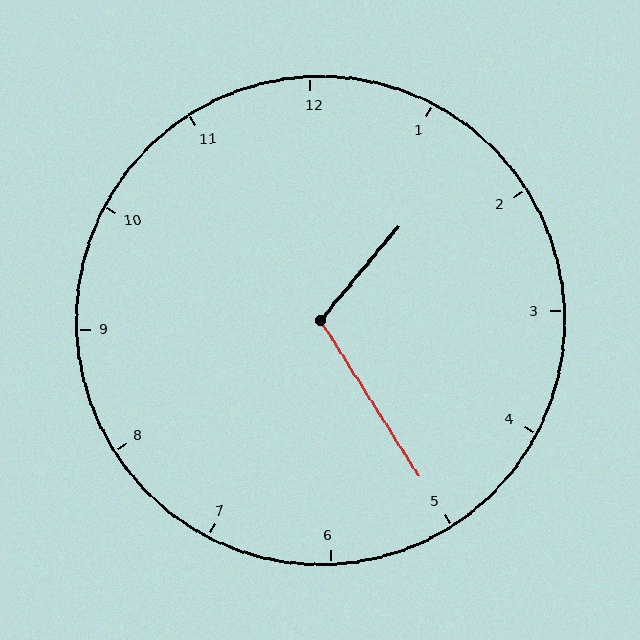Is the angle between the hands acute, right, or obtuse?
It is obtuse.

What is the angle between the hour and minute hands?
Approximately 108 degrees.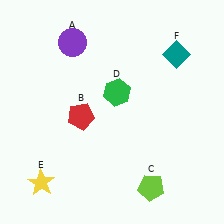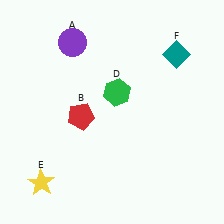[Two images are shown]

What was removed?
The lime pentagon (C) was removed in Image 2.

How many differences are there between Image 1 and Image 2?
There is 1 difference between the two images.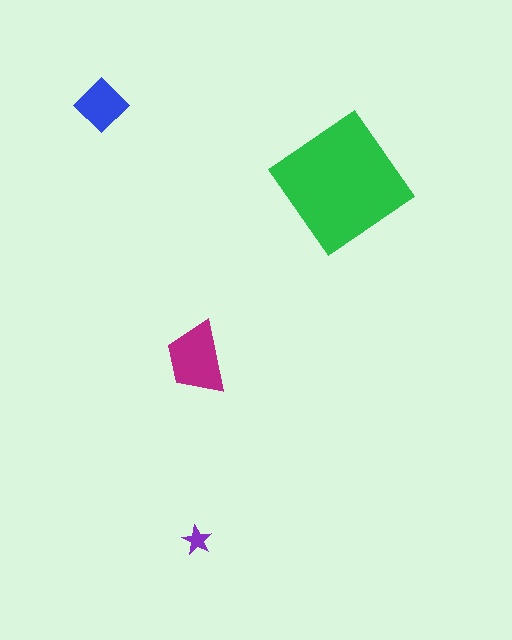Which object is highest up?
The blue diamond is topmost.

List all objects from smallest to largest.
The purple star, the blue diamond, the magenta trapezoid, the green diamond.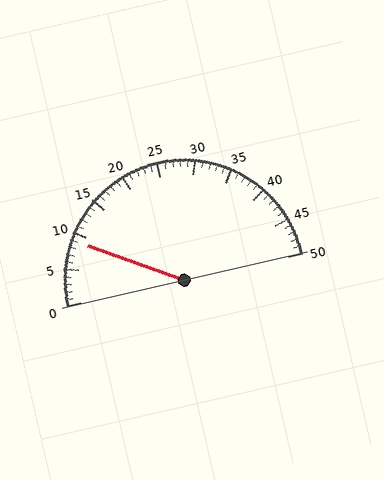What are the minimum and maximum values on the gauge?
The gauge ranges from 0 to 50.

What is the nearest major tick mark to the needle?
The nearest major tick mark is 10.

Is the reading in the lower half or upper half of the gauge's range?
The reading is in the lower half of the range (0 to 50).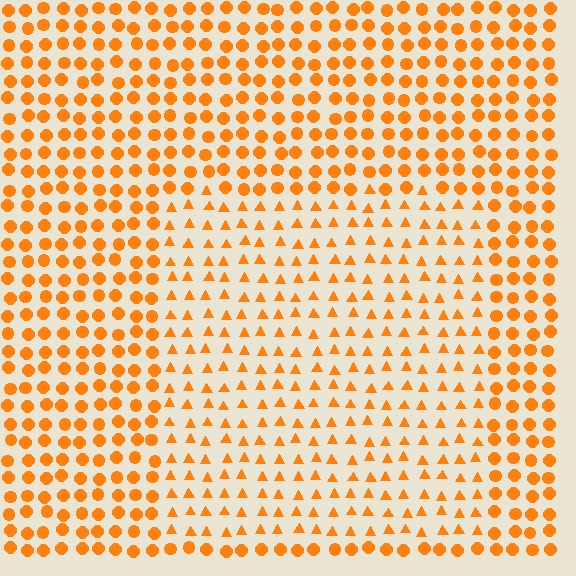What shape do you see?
I see a rectangle.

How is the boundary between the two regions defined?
The boundary is defined by a change in element shape: triangles inside vs. circles outside. All elements share the same color and spacing.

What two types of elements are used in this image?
The image uses triangles inside the rectangle region and circles outside it.